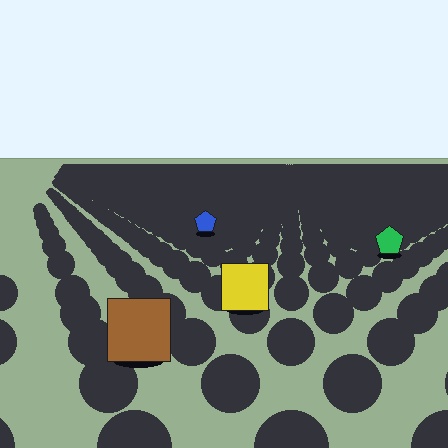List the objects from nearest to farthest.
From nearest to farthest: the brown square, the yellow square, the green pentagon, the blue pentagon.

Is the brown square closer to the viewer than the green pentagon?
Yes. The brown square is closer — you can tell from the texture gradient: the ground texture is coarser near it.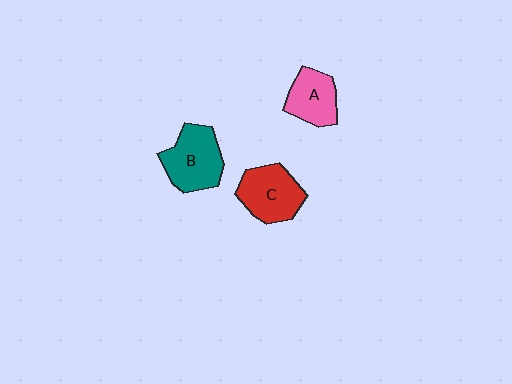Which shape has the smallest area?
Shape A (pink).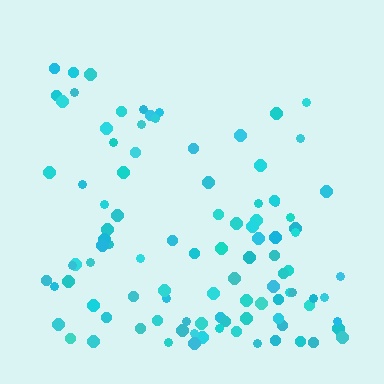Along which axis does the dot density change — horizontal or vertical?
Vertical.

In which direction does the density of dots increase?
From top to bottom, with the bottom side densest.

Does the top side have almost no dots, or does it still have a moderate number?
Still a moderate number, just noticeably fewer than the bottom.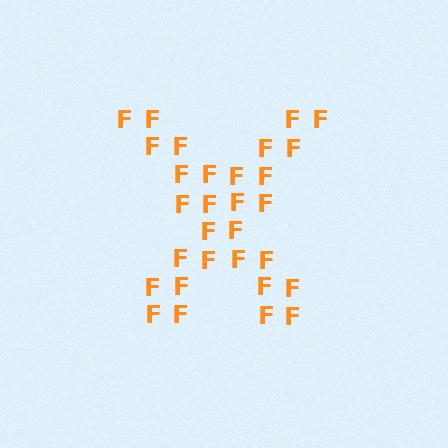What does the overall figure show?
The overall figure shows the letter X.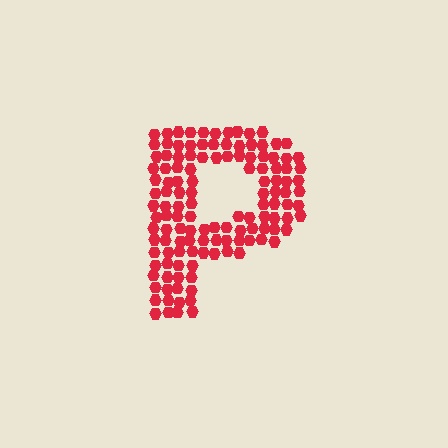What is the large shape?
The large shape is the letter P.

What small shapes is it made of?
It is made of small hexagons.